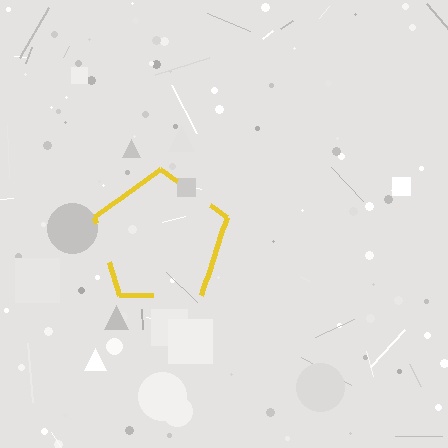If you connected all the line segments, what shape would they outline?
They would outline a pentagon.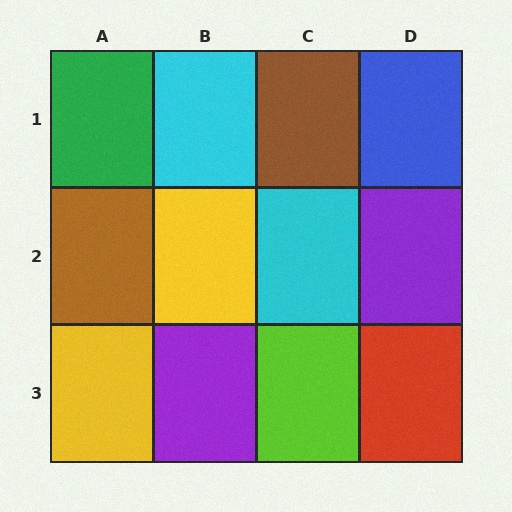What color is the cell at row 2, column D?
Purple.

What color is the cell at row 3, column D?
Red.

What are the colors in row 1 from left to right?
Green, cyan, brown, blue.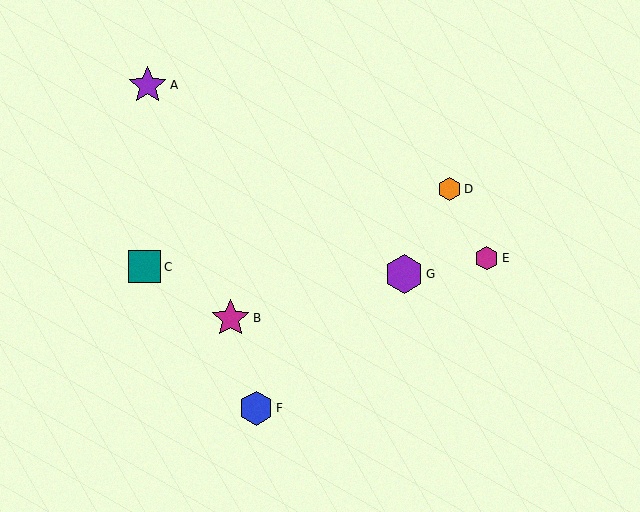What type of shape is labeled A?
Shape A is a purple star.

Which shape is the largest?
The purple hexagon (labeled G) is the largest.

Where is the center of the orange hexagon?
The center of the orange hexagon is at (449, 189).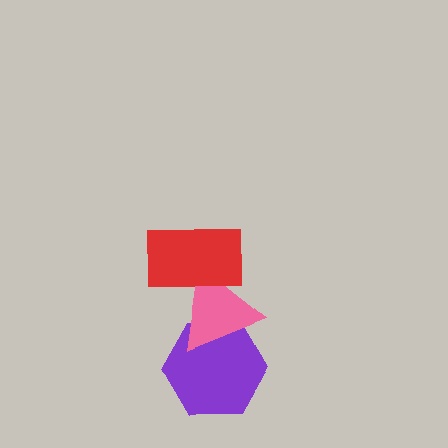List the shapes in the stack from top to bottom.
From top to bottom: the red rectangle, the pink triangle, the purple hexagon.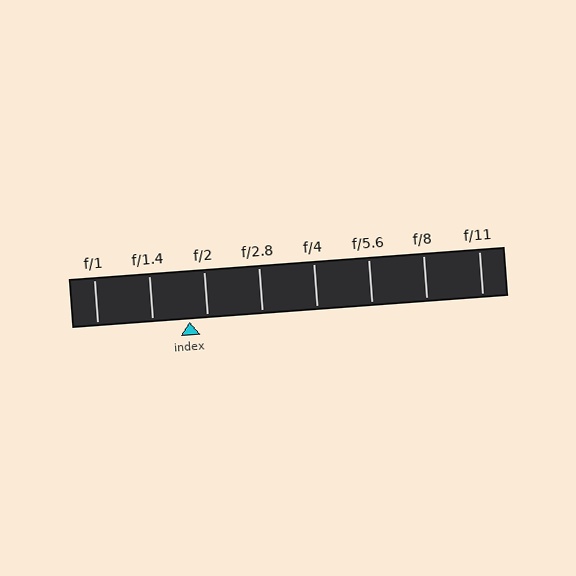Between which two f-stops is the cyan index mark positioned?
The index mark is between f/1.4 and f/2.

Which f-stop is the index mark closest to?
The index mark is closest to f/2.